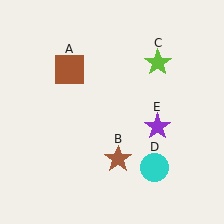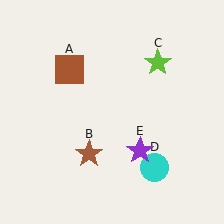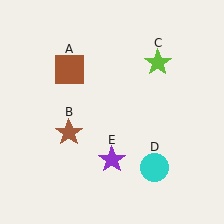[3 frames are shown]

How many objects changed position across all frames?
2 objects changed position: brown star (object B), purple star (object E).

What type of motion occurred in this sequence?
The brown star (object B), purple star (object E) rotated clockwise around the center of the scene.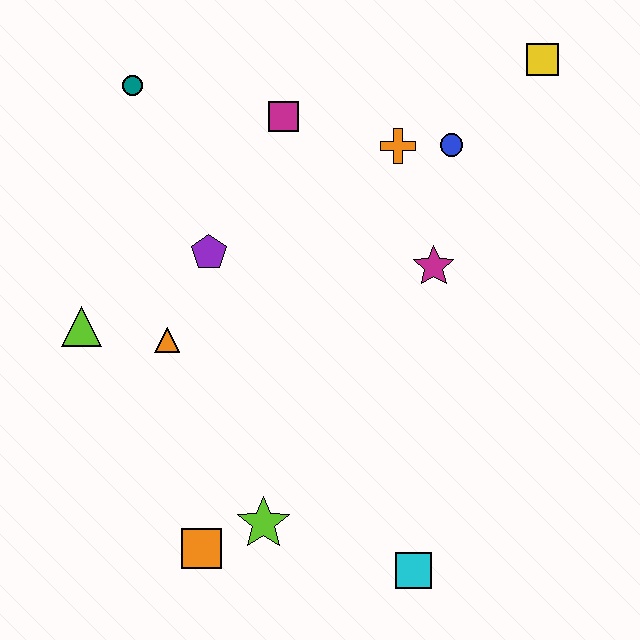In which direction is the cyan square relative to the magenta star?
The cyan square is below the magenta star.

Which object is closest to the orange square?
The lime star is closest to the orange square.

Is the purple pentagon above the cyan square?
Yes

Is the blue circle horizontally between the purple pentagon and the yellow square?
Yes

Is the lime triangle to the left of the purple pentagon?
Yes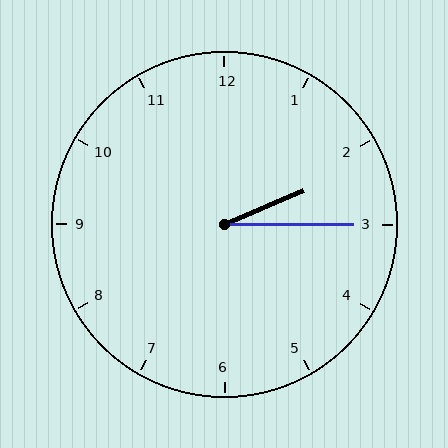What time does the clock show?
2:15.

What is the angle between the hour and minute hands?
Approximately 22 degrees.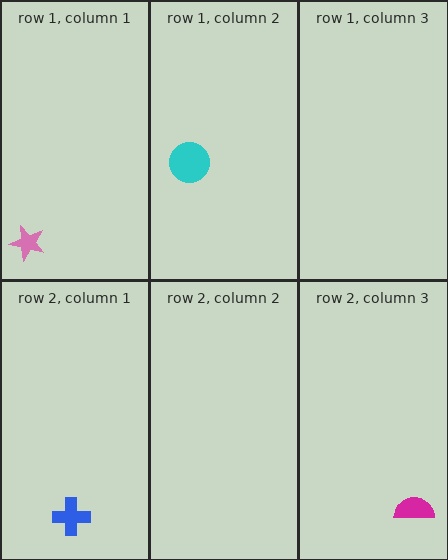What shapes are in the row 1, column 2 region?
The cyan circle.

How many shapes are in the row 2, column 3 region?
1.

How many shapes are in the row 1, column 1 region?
1.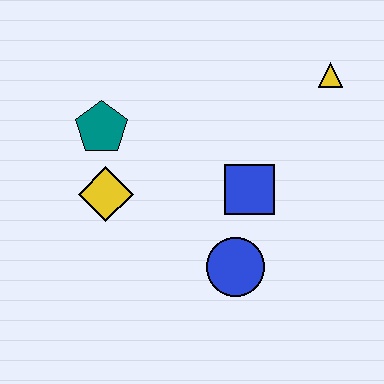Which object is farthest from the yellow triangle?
The yellow diamond is farthest from the yellow triangle.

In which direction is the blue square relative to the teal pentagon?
The blue square is to the right of the teal pentagon.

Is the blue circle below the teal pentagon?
Yes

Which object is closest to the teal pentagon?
The yellow diamond is closest to the teal pentagon.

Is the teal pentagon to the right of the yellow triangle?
No